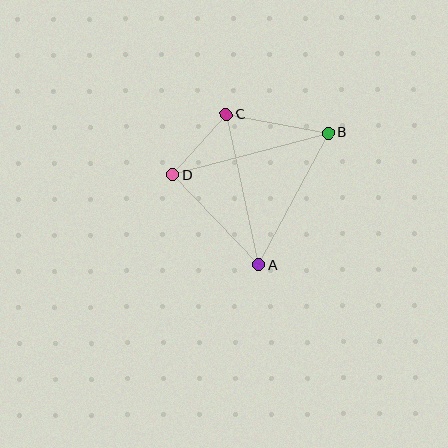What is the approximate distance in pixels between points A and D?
The distance between A and D is approximately 124 pixels.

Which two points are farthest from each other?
Points B and D are farthest from each other.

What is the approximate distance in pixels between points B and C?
The distance between B and C is approximately 103 pixels.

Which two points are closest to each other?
Points C and D are closest to each other.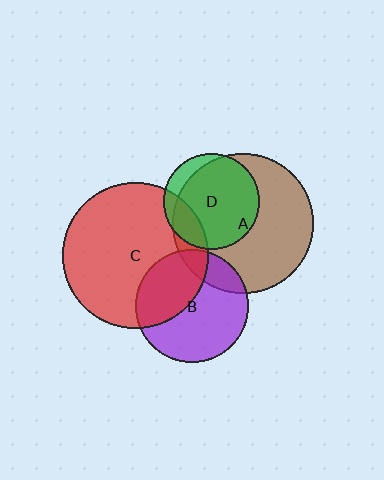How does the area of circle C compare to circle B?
Approximately 1.7 times.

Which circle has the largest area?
Circle C (red).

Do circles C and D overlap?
Yes.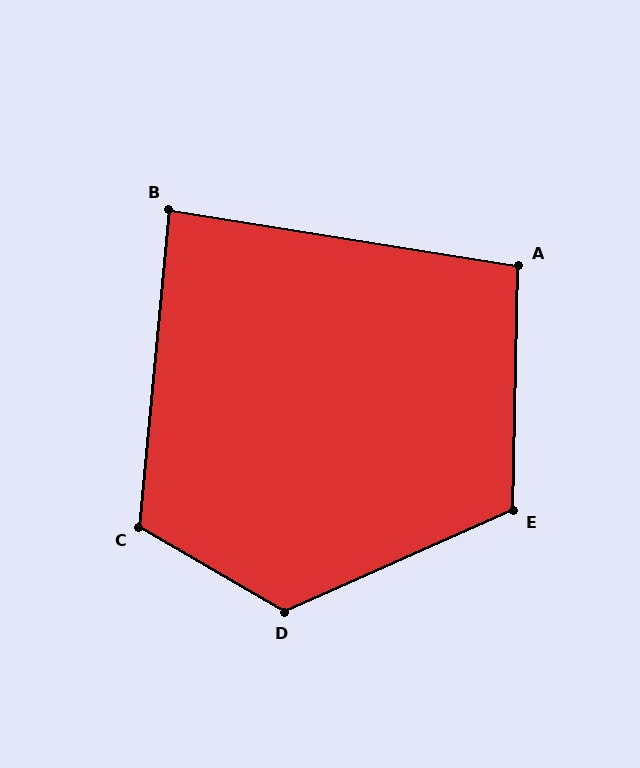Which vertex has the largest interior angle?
D, at approximately 126 degrees.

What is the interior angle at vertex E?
Approximately 115 degrees (obtuse).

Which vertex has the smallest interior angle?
B, at approximately 86 degrees.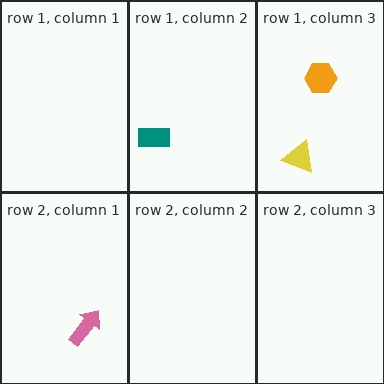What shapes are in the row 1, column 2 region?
The teal rectangle.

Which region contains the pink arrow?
The row 2, column 1 region.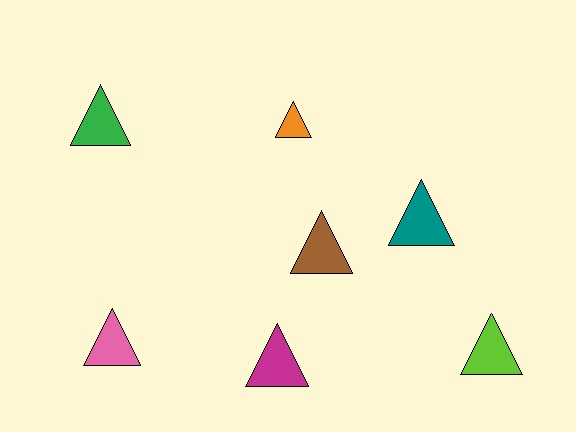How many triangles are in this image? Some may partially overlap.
There are 7 triangles.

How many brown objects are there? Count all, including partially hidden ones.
There is 1 brown object.